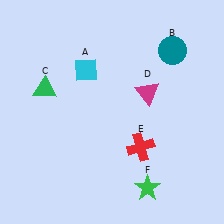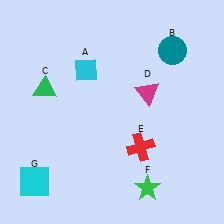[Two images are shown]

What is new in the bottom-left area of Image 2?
A cyan square (G) was added in the bottom-left area of Image 2.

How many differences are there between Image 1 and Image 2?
There is 1 difference between the two images.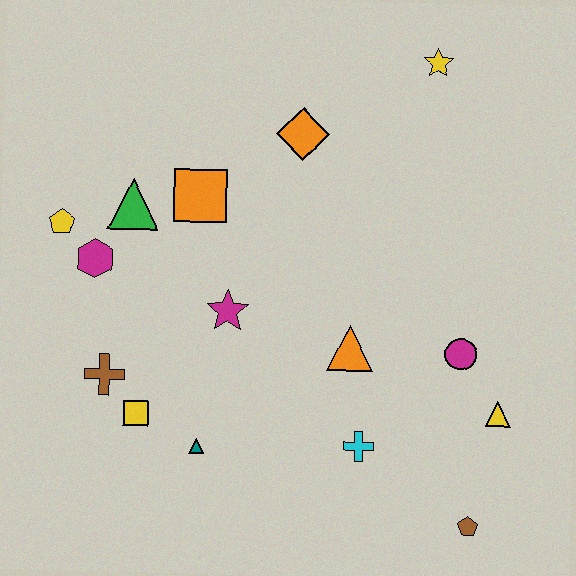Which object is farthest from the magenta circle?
The yellow pentagon is farthest from the magenta circle.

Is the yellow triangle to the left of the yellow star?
No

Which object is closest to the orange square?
The green triangle is closest to the orange square.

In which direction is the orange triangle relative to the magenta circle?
The orange triangle is to the left of the magenta circle.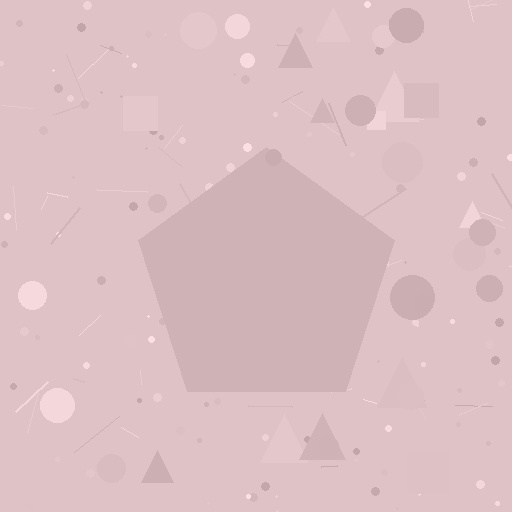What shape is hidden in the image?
A pentagon is hidden in the image.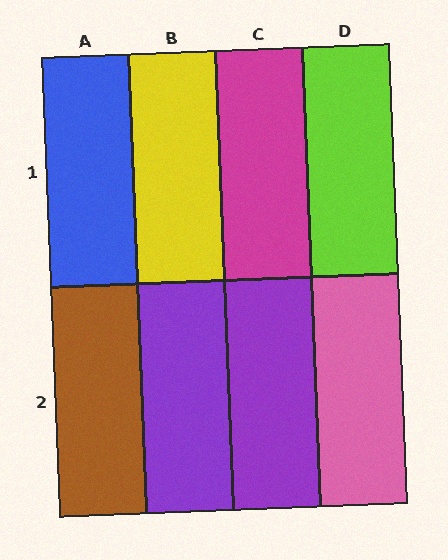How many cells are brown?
1 cell is brown.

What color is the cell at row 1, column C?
Magenta.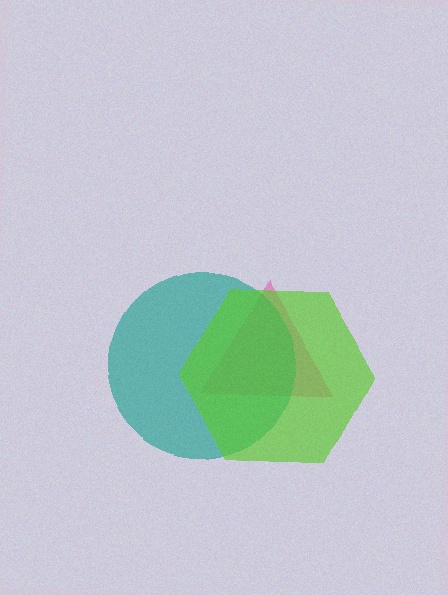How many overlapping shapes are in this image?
There are 3 overlapping shapes in the image.